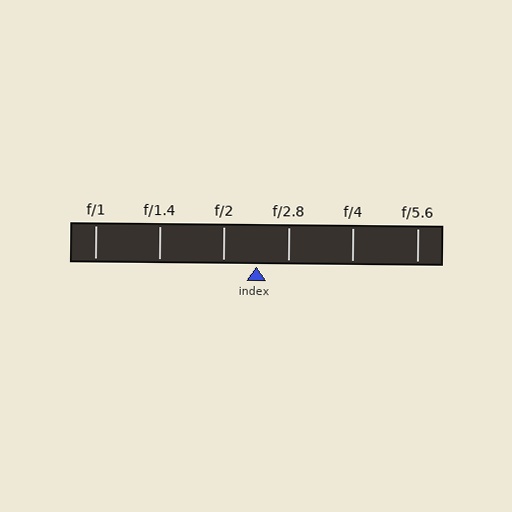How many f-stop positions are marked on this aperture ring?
There are 6 f-stop positions marked.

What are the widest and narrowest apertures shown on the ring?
The widest aperture shown is f/1 and the narrowest is f/5.6.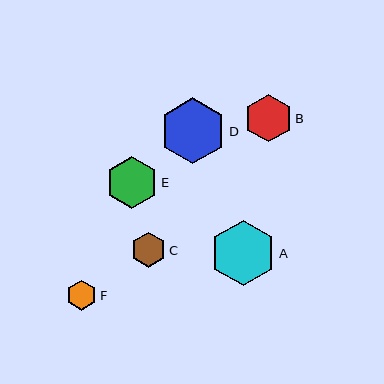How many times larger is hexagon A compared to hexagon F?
Hexagon A is approximately 2.2 times the size of hexagon F.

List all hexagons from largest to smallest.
From largest to smallest: D, A, E, B, C, F.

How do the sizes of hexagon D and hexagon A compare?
Hexagon D and hexagon A are approximately the same size.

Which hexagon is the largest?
Hexagon D is the largest with a size of approximately 66 pixels.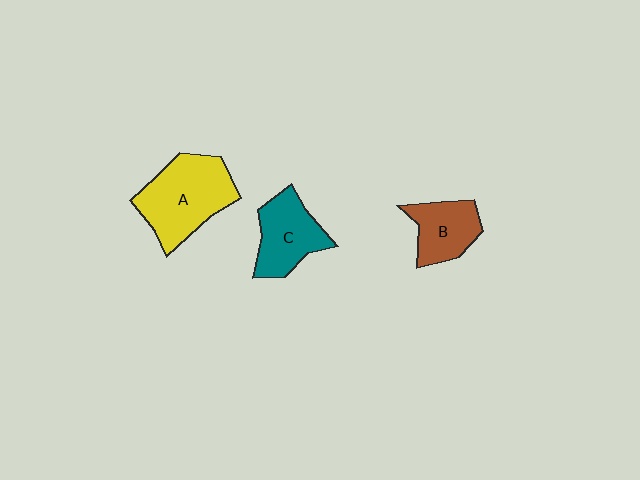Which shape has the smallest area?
Shape B (brown).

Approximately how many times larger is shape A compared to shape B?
Approximately 1.7 times.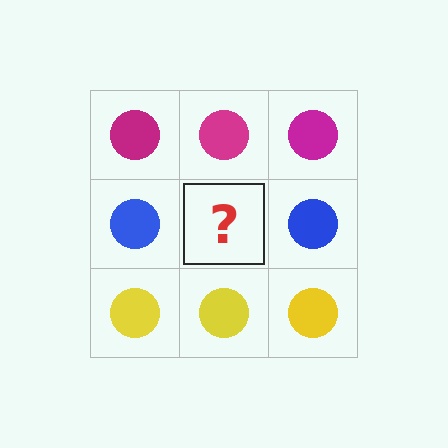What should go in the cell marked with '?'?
The missing cell should contain a blue circle.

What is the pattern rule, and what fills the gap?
The rule is that each row has a consistent color. The gap should be filled with a blue circle.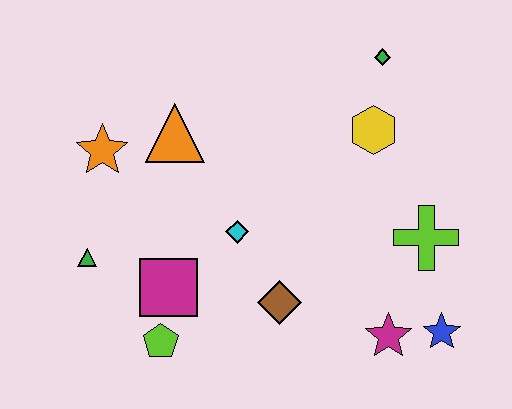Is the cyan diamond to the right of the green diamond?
No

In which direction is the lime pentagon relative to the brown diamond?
The lime pentagon is to the left of the brown diamond.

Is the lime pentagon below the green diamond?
Yes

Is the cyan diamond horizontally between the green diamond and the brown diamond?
No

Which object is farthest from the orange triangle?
The blue star is farthest from the orange triangle.